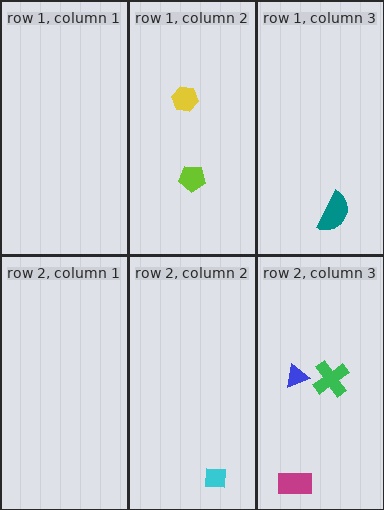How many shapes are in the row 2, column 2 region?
1.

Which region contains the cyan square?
The row 2, column 2 region.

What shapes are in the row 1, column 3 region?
The teal semicircle.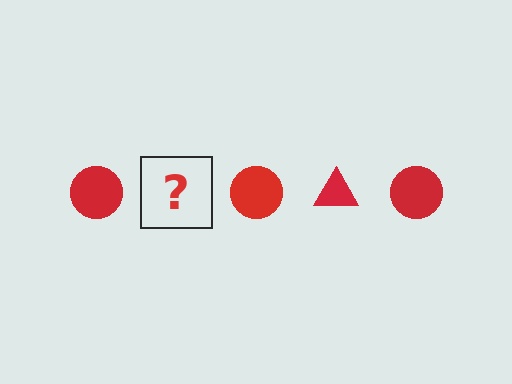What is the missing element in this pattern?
The missing element is a red triangle.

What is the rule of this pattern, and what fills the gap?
The rule is that the pattern cycles through circle, triangle shapes in red. The gap should be filled with a red triangle.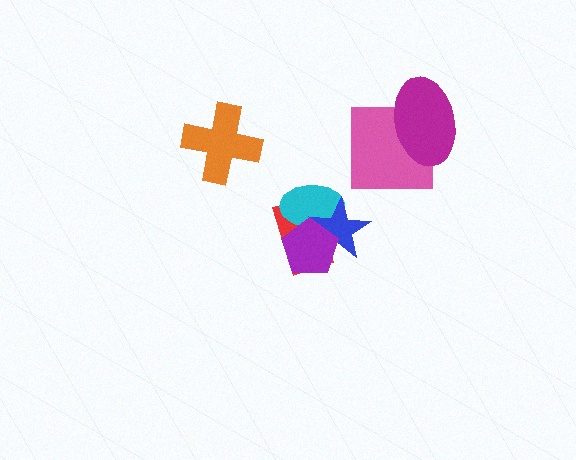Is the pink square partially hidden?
Yes, it is partially covered by another shape.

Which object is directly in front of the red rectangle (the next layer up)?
The cyan ellipse is directly in front of the red rectangle.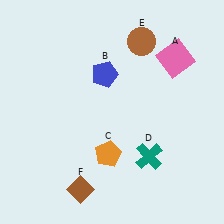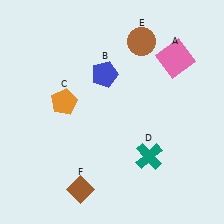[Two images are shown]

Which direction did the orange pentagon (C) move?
The orange pentagon (C) moved up.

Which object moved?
The orange pentagon (C) moved up.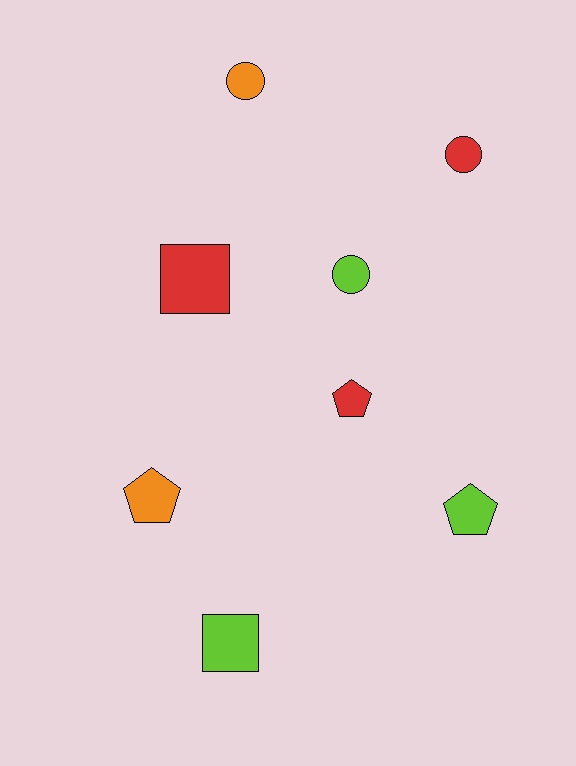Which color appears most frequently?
Red, with 3 objects.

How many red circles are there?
There is 1 red circle.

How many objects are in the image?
There are 8 objects.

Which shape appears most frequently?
Pentagon, with 3 objects.